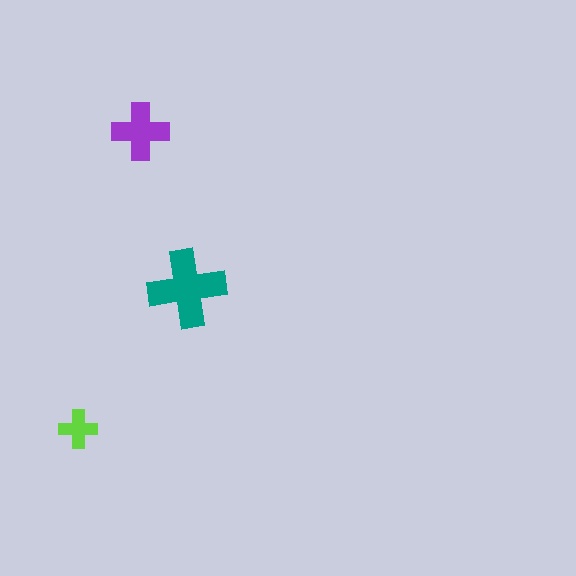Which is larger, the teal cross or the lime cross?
The teal one.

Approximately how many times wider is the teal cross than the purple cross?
About 1.5 times wider.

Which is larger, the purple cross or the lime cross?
The purple one.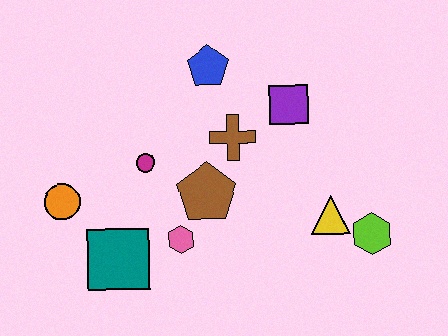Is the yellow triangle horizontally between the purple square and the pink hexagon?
No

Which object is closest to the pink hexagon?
The brown pentagon is closest to the pink hexagon.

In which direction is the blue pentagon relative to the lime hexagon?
The blue pentagon is above the lime hexagon.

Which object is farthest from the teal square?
The lime hexagon is farthest from the teal square.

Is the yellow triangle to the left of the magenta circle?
No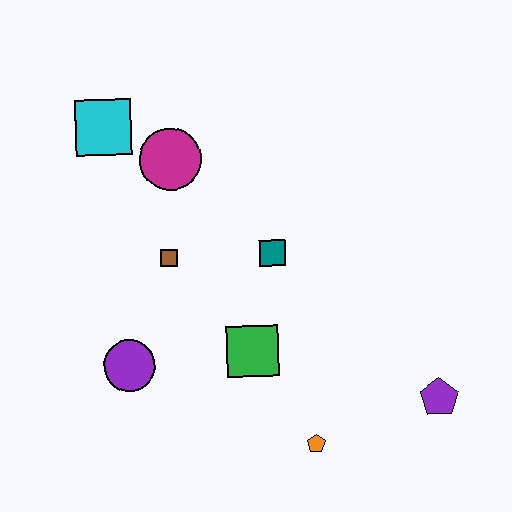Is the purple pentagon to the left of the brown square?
No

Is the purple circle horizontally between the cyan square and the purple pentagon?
Yes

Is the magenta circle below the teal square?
No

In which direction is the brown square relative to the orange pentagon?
The brown square is above the orange pentagon.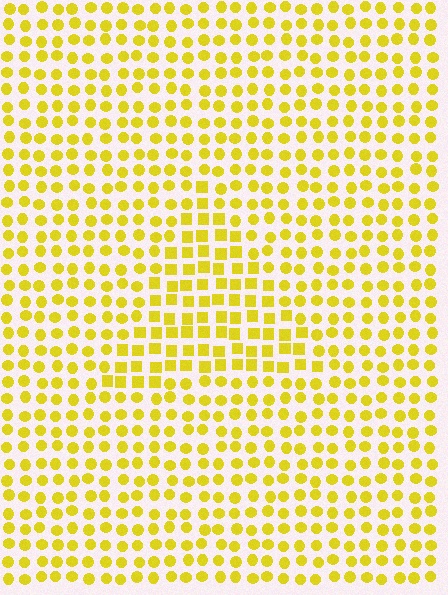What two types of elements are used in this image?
The image uses squares inside the triangle region and circles outside it.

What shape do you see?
I see a triangle.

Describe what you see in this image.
The image is filled with small yellow elements arranged in a uniform grid. A triangle-shaped region contains squares, while the surrounding area contains circles. The boundary is defined purely by the change in element shape.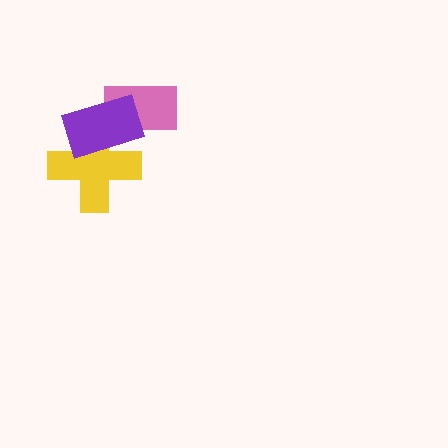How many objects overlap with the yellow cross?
2 objects overlap with the yellow cross.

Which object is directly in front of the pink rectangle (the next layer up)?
The yellow cross is directly in front of the pink rectangle.